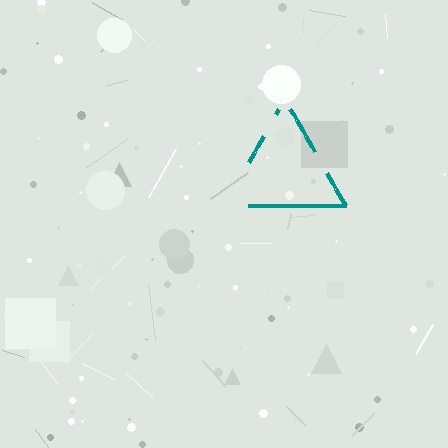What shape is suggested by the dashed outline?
The dashed outline suggests a triangle.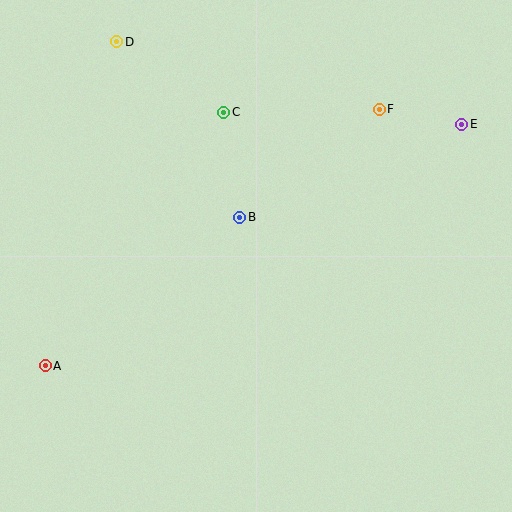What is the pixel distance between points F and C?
The distance between F and C is 156 pixels.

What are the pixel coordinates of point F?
Point F is at (379, 109).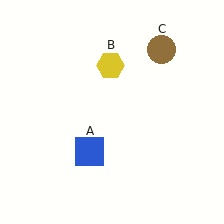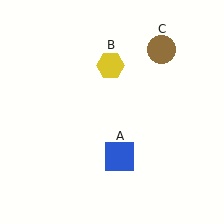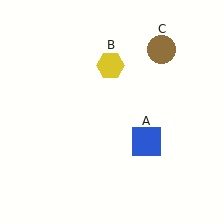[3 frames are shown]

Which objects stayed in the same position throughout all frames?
Yellow hexagon (object B) and brown circle (object C) remained stationary.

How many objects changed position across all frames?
1 object changed position: blue square (object A).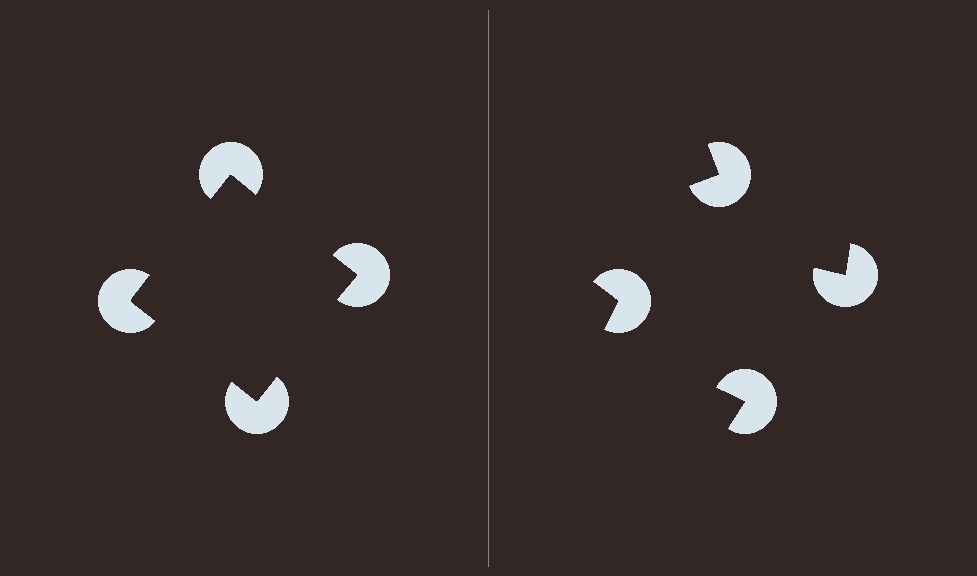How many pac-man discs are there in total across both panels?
8 — 4 on each side.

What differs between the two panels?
The pac-man discs are positioned identically on both sides; only the wedge orientations differ. On the left they align to a square; on the right they are misaligned.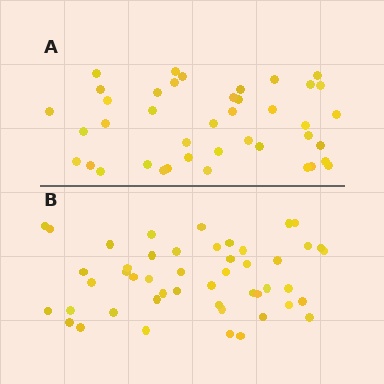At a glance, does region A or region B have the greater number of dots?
Region B (the bottom region) has more dots.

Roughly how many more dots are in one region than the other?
Region B has roughly 8 or so more dots than region A.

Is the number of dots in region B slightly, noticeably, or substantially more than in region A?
Region B has only slightly more — the two regions are fairly close. The ratio is roughly 1.2 to 1.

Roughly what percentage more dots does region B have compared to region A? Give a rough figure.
About 15% more.